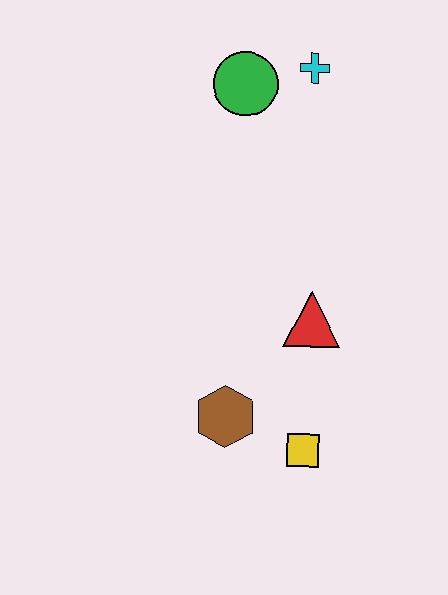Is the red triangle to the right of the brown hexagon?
Yes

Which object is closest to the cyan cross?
The green circle is closest to the cyan cross.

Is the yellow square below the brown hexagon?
Yes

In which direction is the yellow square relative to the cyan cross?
The yellow square is below the cyan cross.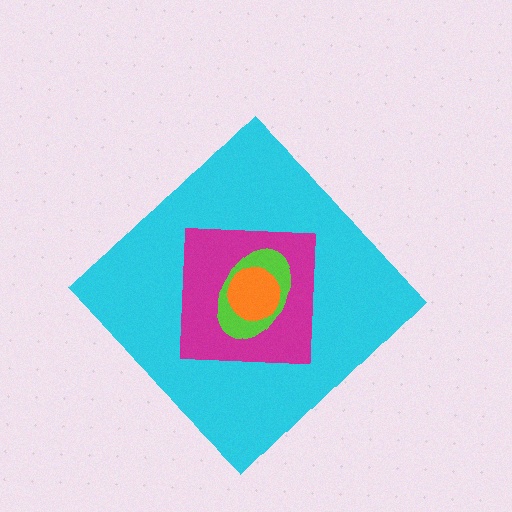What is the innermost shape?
The orange circle.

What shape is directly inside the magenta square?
The lime ellipse.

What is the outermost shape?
The cyan diamond.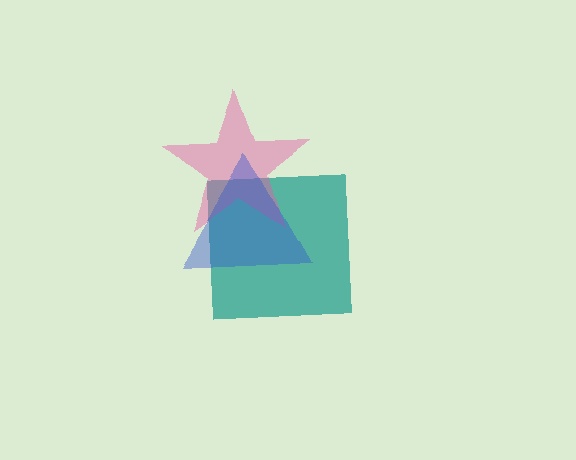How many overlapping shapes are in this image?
There are 3 overlapping shapes in the image.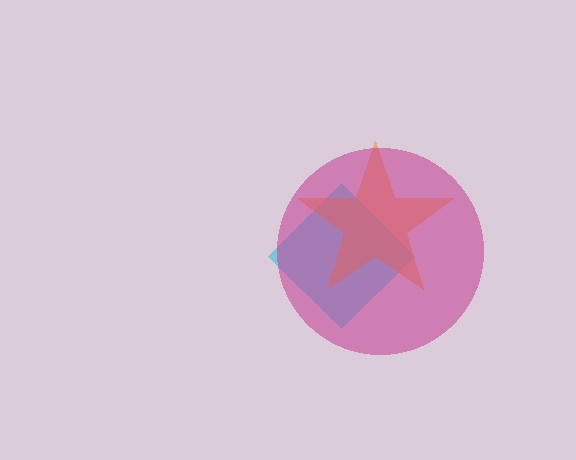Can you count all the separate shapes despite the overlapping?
Yes, there are 3 separate shapes.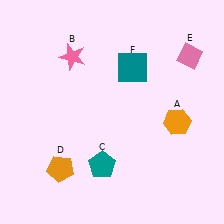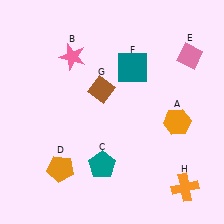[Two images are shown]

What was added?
A brown diamond (G), an orange cross (H) were added in Image 2.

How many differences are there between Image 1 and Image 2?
There are 2 differences between the two images.